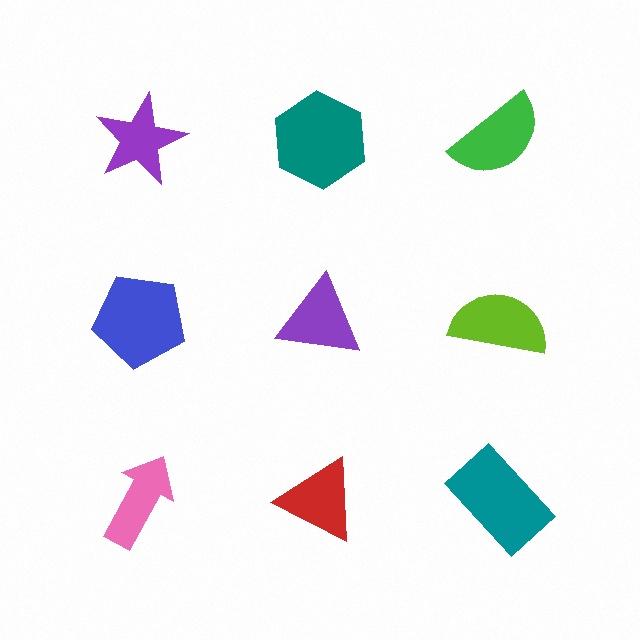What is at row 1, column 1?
A purple star.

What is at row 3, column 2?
A red triangle.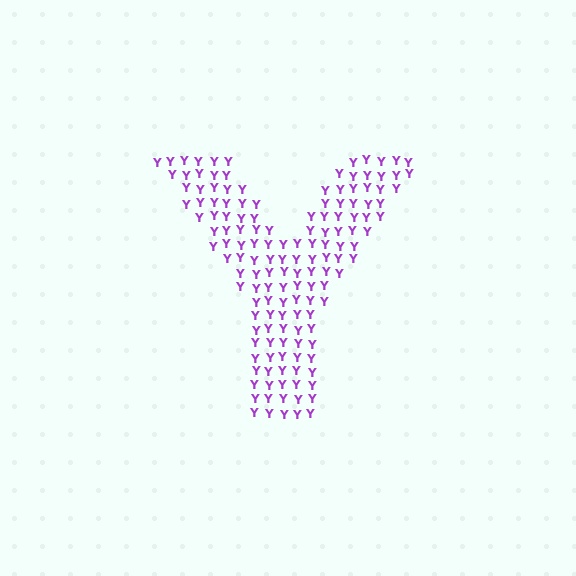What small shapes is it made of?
It is made of small letter Y's.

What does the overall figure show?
The overall figure shows the letter Y.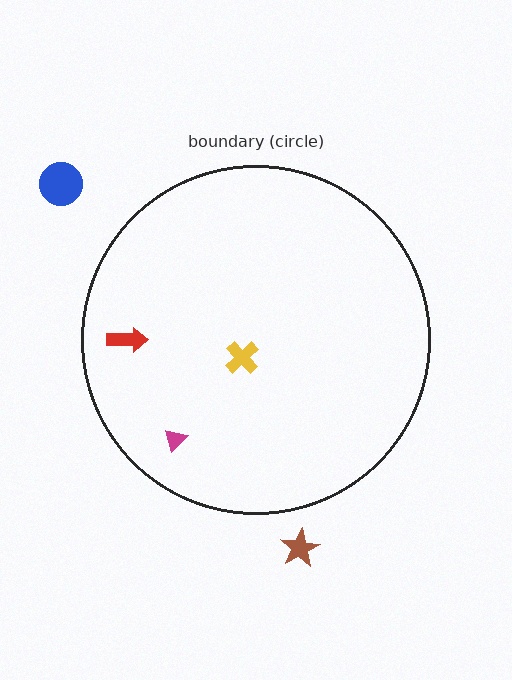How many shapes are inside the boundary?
3 inside, 2 outside.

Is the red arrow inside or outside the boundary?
Inside.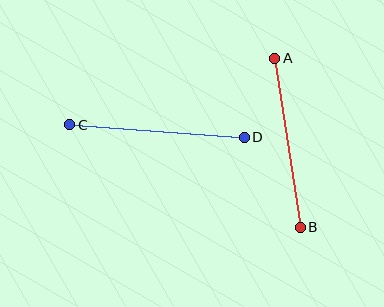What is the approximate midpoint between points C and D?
The midpoint is at approximately (157, 131) pixels.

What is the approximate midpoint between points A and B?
The midpoint is at approximately (287, 143) pixels.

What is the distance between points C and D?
The distance is approximately 175 pixels.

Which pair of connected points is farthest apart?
Points C and D are farthest apart.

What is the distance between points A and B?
The distance is approximately 171 pixels.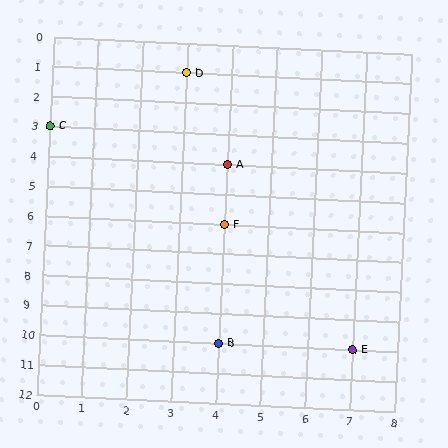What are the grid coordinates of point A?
Point A is at grid coordinates (4, 4).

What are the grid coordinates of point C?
Point C is at grid coordinates (0, 3).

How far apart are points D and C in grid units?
Points D and C are 3 columns and 2 rows apart (about 3.6 grid units diagonally).